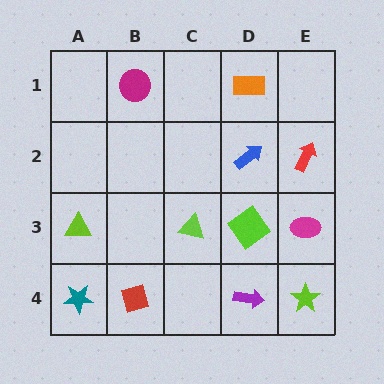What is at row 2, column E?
A red arrow.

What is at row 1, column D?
An orange rectangle.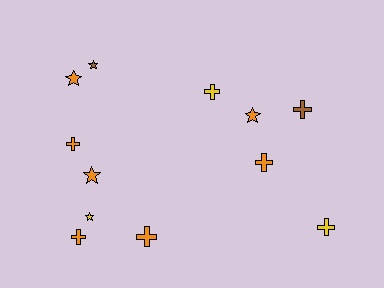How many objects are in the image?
There are 12 objects.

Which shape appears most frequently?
Cross, with 7 objects.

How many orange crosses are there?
There are 4 orange crosses.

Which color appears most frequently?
Orange, with 7 objects.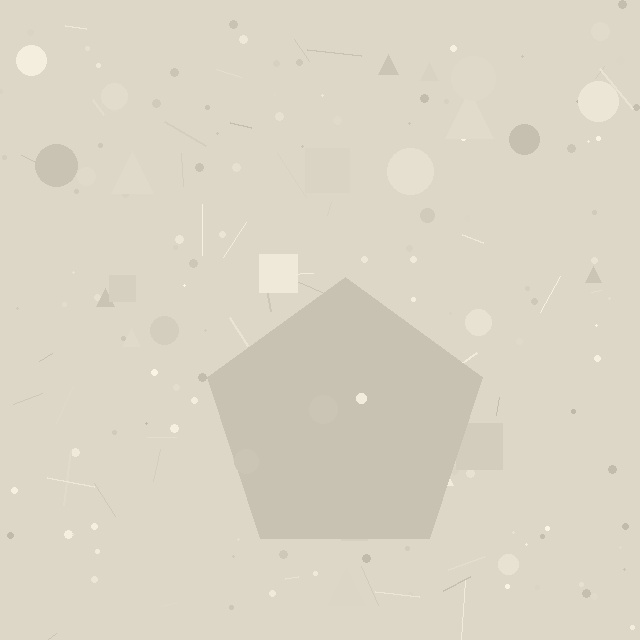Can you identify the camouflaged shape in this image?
The camouflaged shape is a pentagon.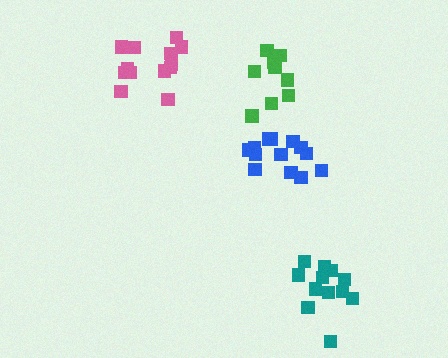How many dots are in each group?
Group 1: 9 dots, Group 2: 12 dots, Group 3: 13 dots, Group 4: 13 dots (47 total).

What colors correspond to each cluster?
The clusters are colored: green, teal, pink, blue.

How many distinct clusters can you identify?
There are 4 distinct clusters.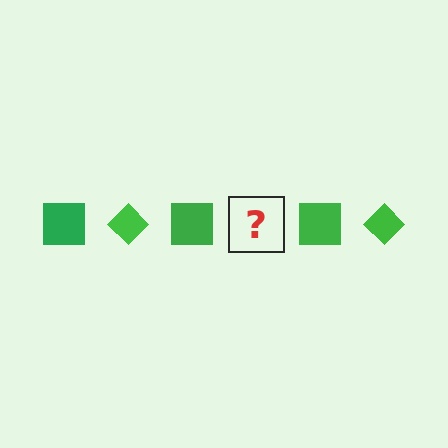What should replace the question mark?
The question mark should be replaced with a green diamond.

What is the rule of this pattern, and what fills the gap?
The rule is that the pattern cycles through square, diamond shapes in green. The gap should be filled with a green diamond.